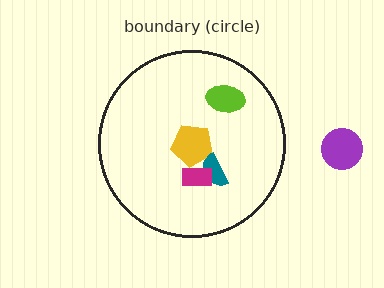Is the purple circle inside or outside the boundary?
Outside.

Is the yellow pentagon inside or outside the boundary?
Inside.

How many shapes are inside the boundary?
4 inside, 1 outside.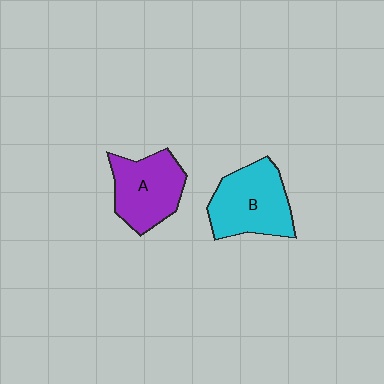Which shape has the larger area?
Shape B (cyan).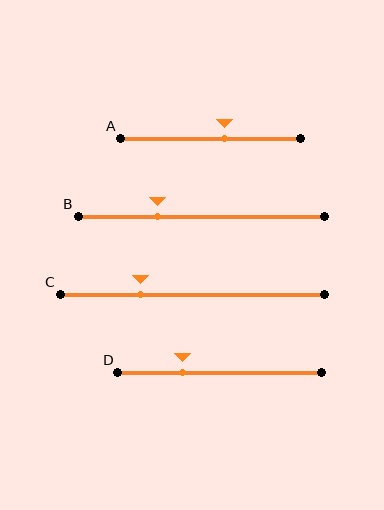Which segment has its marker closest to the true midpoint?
Segment A has its marker closest to the true midpoint.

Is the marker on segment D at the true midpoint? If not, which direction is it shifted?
No, the marker on segment D is shifted to the left by about 18% of the segment length.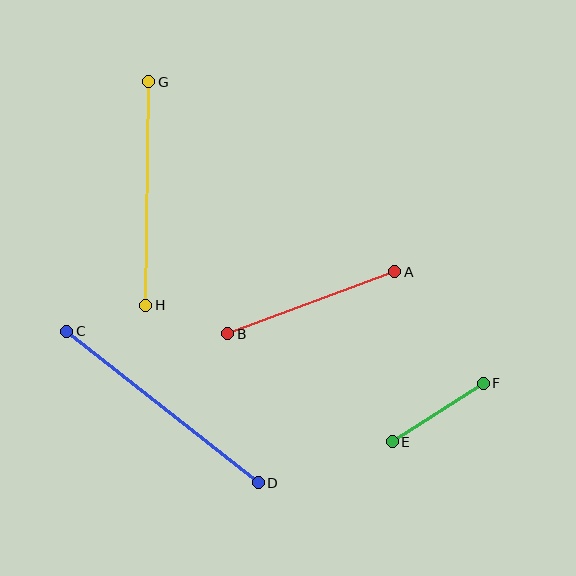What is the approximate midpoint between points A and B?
The midpoint is at approximately (311, 303) pixels.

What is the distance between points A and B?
The distance is approximately 178 pixels.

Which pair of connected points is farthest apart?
Points C and D are farthest apart.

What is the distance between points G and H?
The distance is approximately 224 pixels.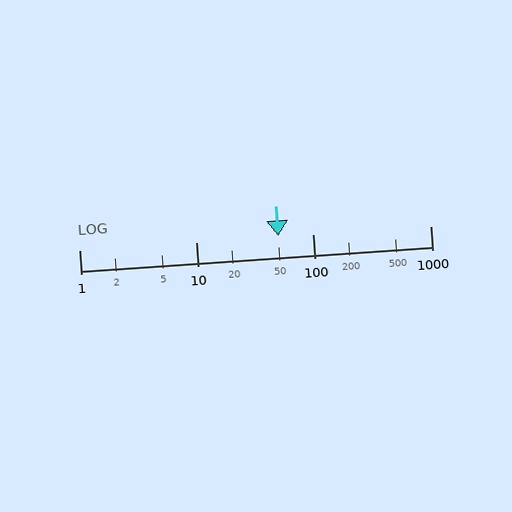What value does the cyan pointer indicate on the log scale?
The pointer indicates approximately 50.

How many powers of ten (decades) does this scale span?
The scale spans 3 decades, from 1 to 1000.